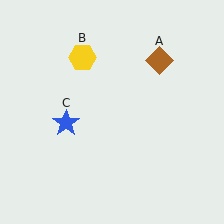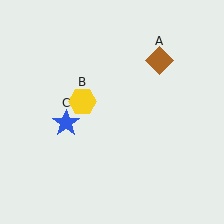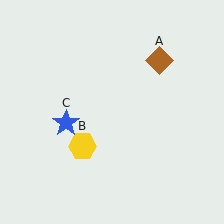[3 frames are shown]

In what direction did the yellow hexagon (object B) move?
The yellow hexagon (object B) moved down.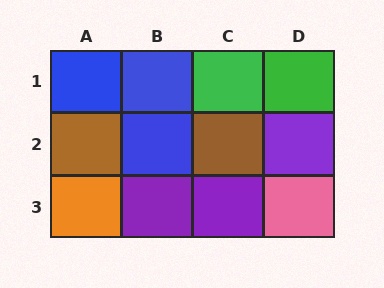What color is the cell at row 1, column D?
Green.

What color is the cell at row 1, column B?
Blue.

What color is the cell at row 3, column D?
Pink.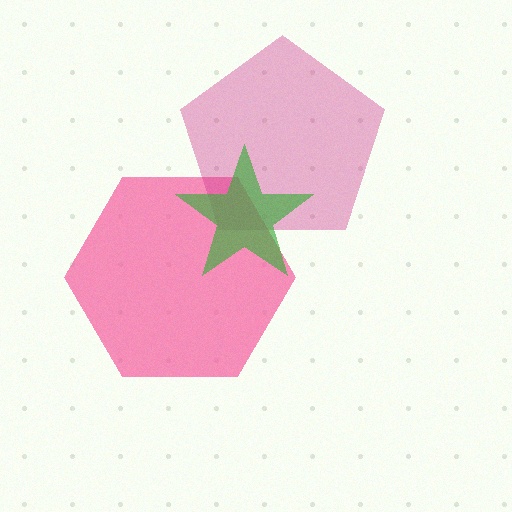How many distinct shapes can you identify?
There are 3 distinct shapes: a pink hexagon, a magenta pentagon, a green star.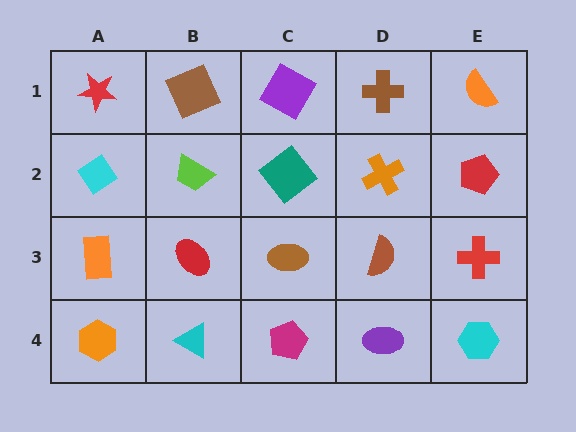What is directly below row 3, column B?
A cyan triangle.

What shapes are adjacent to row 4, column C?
A brown ellipse (row 3, column C), a cyan triangle (row 4, column B), a purple ellipse (row 4, column D).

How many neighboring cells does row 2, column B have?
4.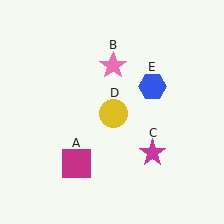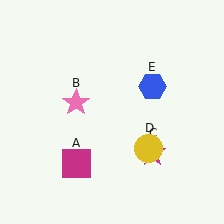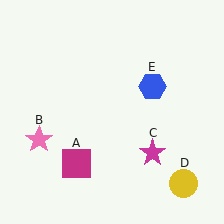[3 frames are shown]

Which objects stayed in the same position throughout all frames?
Magenta square (object A) and magenta star (object C) and blue hexagon (object E) remained stationary.